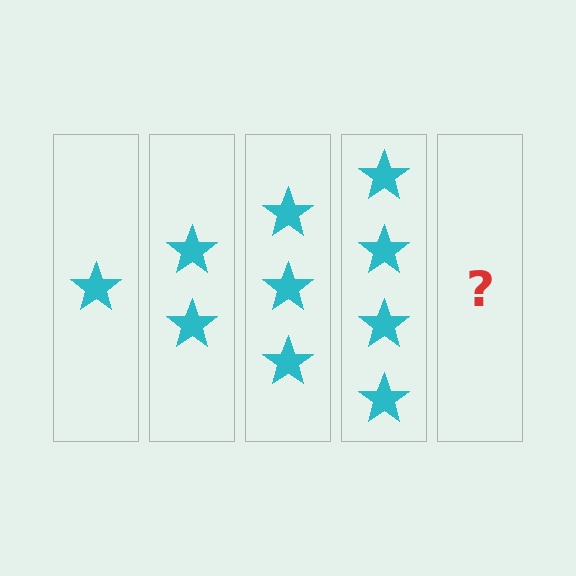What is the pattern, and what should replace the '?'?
The pattern is that each step adds one more star. The '?' should be 5 stars.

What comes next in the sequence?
The next element should be 5 stars.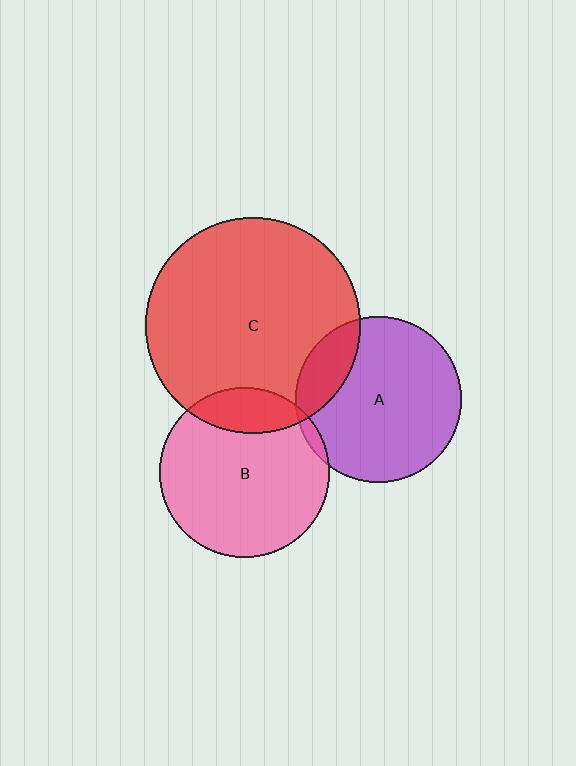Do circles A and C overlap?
Yes.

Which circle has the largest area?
Circle C (red).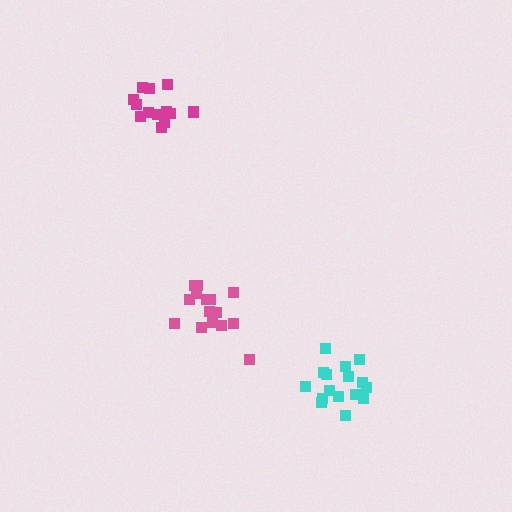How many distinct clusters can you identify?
There are 3 distinct clusters.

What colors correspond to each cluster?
The clusters are colored: pink, magenta, cyan.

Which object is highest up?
The magenta cluster is topmost.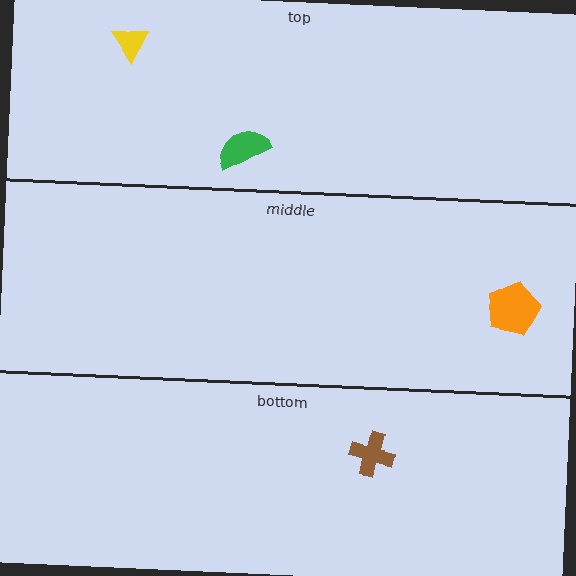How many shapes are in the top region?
2.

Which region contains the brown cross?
The bottom region.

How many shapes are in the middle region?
1.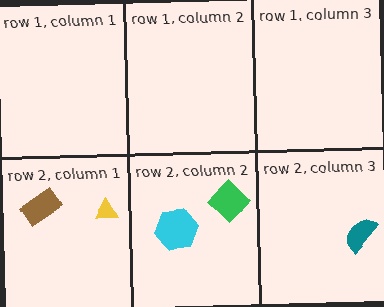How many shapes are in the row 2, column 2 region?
2.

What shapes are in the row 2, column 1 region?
The brown rectangle, the yellow triangle.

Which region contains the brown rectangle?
The row 2, column 1 region.